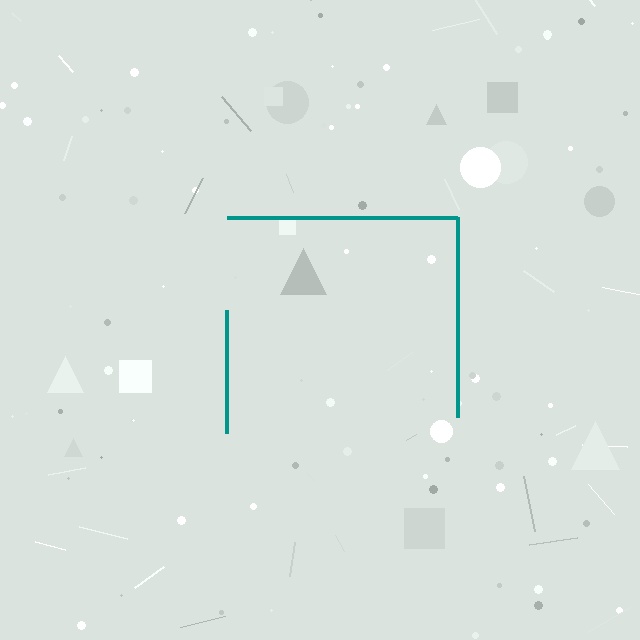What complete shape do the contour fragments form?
The contour fragments form a square.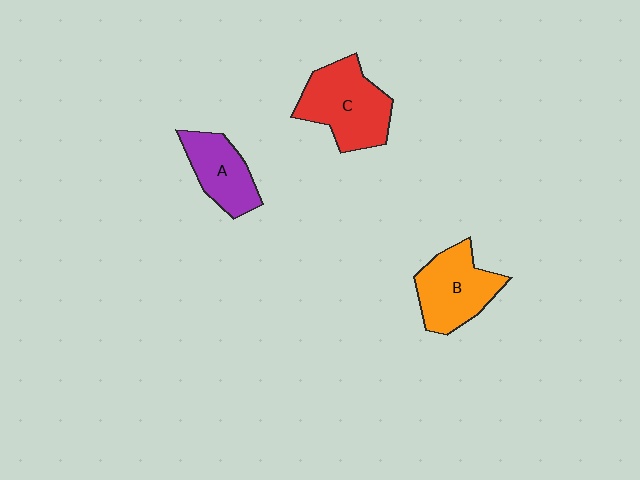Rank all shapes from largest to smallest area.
From largest to smallest: C (red), B (orange), A (purple).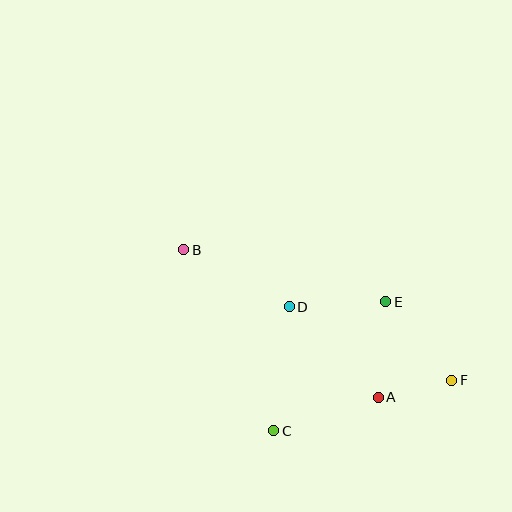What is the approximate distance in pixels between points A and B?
The distance between A and B is approximately 244 pixels.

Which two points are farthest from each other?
Points B and F are farthest from each other.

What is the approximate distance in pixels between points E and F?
The distance between E and F is approximately 102 pixels.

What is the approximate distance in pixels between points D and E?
The distance between D and E is approximately 97 pixels.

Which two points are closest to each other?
Points A and F are closest to each other.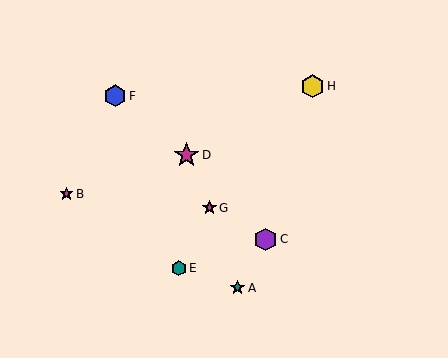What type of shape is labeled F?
Shape F is a blue hexagon.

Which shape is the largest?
The magenta star (labeled D) is the largest.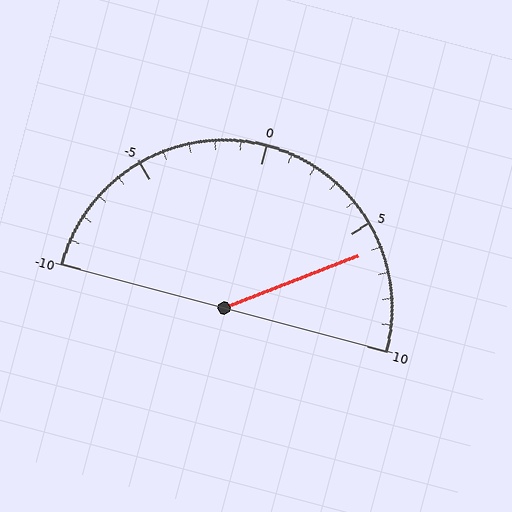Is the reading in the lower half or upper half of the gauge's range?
The reading is in the upper half of the range (-10 to 10).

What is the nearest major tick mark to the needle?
The nearest major tick mark is 5.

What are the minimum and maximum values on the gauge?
The gauge ranges from -10 to 10.